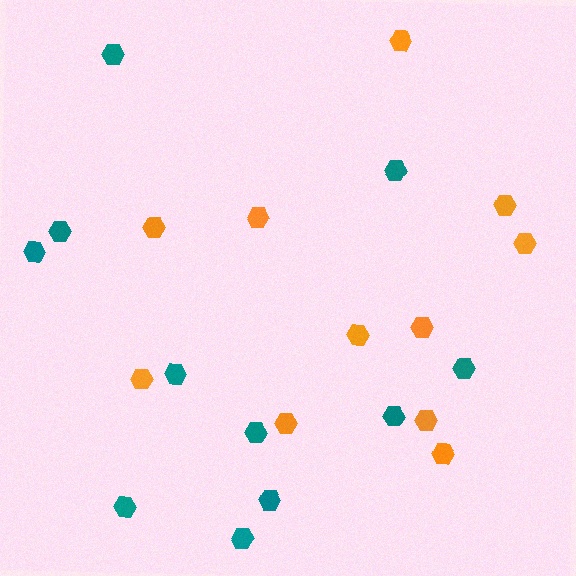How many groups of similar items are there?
There are 2 groups: one group of orange hexagons (11) and one group of teal hexagons (11).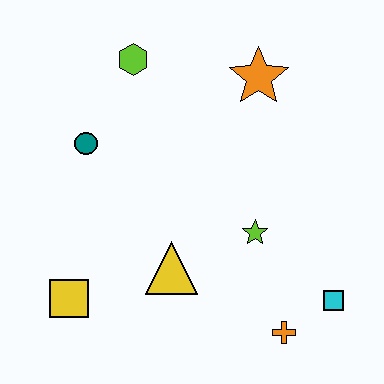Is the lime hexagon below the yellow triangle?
No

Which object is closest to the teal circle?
The lime hexagon is closest to the teal circle.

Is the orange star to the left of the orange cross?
Yes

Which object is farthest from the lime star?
The lime hexagon is farthest from the lime star.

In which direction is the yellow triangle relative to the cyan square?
The yellow triangle is to the left of the cyan square.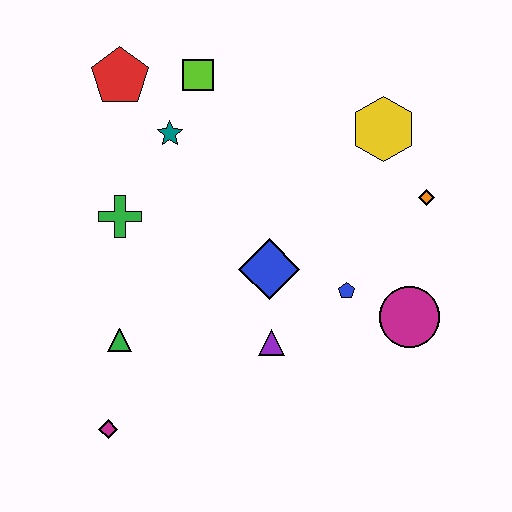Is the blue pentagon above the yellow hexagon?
No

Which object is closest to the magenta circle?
The blue pentagon is closest to the magenta circle.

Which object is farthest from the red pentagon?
The magenta circle is farthest from the red pentagon.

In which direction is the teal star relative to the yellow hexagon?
The teal star is to the left of the yellow hexagon.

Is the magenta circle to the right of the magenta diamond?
Yes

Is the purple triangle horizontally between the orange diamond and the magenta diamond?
Yes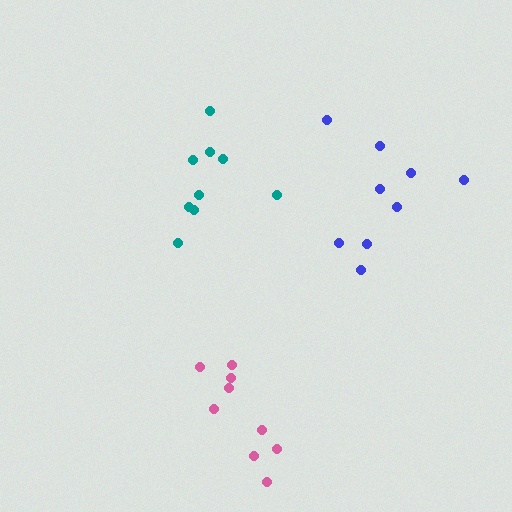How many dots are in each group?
Group 1: 9 dots, Group 2: 9 dots, Group 3: 9 dots (27 total).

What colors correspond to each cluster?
The clusters are colored: teal, blue, pink.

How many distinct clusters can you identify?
There are 3 distinct clusters.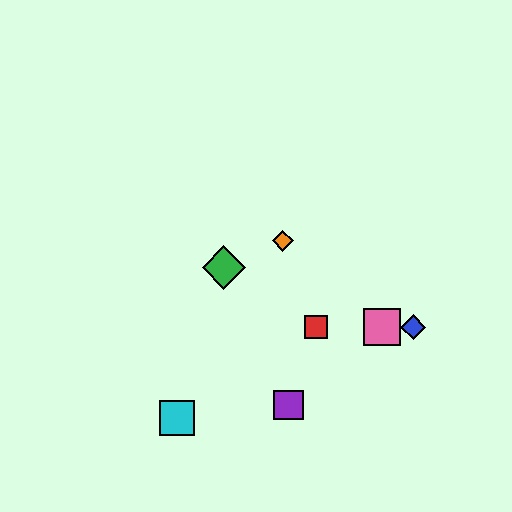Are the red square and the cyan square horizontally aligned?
No, the red square is at y≈327 and the cyan square is at y≈418.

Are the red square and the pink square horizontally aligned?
Yes, both are at y≈327.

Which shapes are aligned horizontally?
The red square, the blue diamond, the yellow square, the pink square are aligned horizontally.